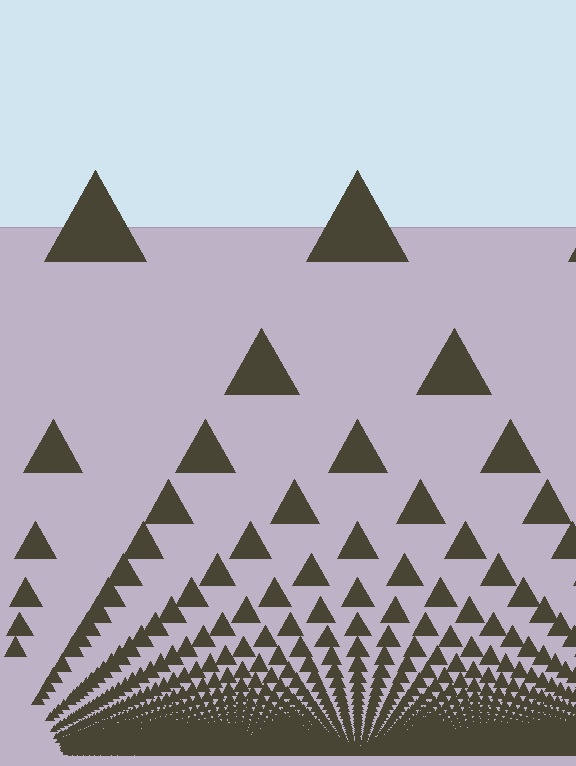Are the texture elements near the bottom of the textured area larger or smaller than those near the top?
Smaller. The gradient is inverted — elements near the bottom are smaller and denser.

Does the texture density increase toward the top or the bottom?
Density increases toward the bottom.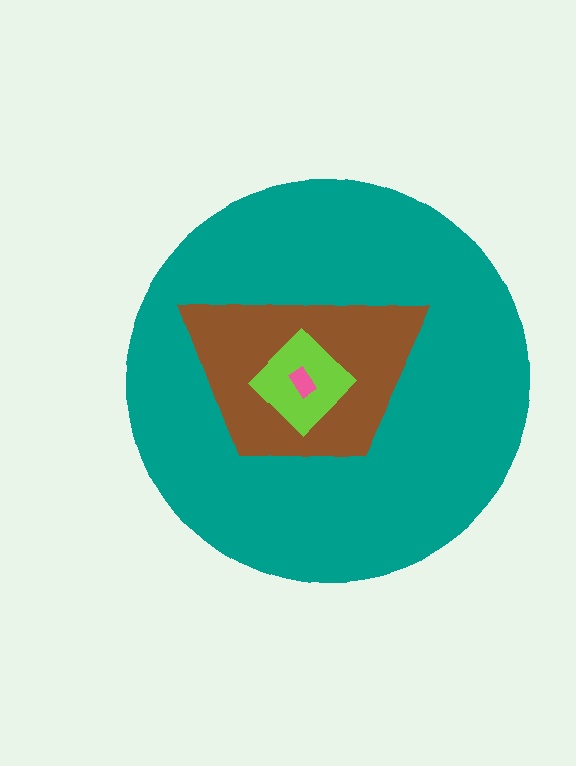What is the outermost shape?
The teal circle.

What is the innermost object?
The pink rectangle.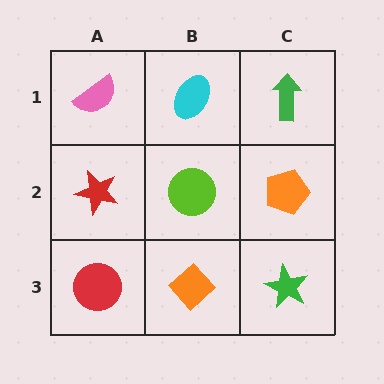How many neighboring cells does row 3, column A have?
2.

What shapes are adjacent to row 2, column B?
A cyan ellipse (row 1, column B), an orange diamond (row 3, column B), a red star (row 2, column A), an orange pentagon (row 2, column C).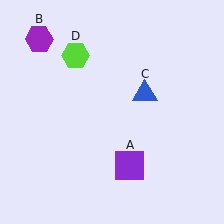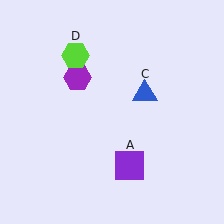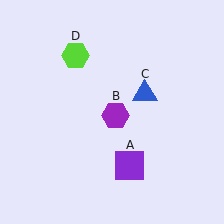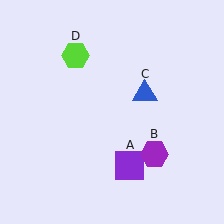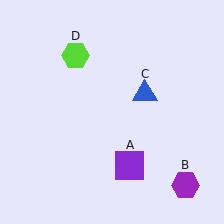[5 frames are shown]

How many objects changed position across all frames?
1 object changed position: purple hexagon (object B).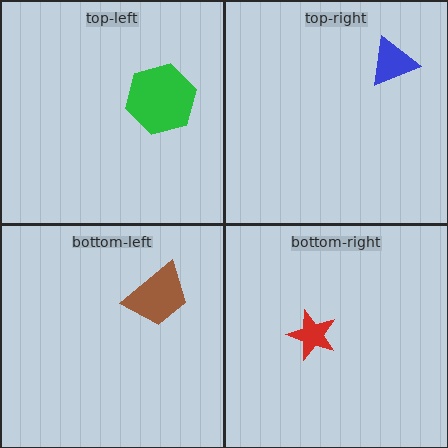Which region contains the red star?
The bottom-right region.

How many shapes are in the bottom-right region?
1.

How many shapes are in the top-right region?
1.